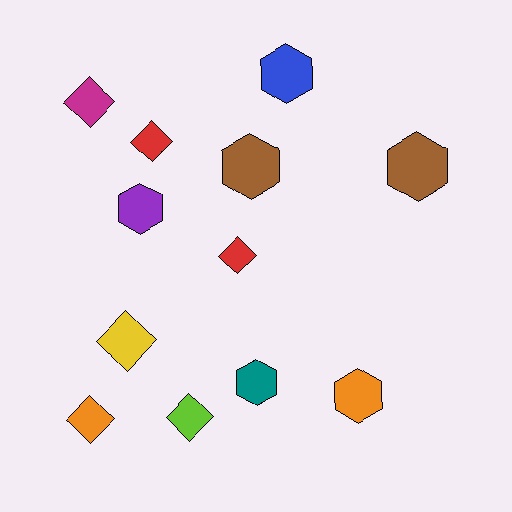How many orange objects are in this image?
There are 2 orange objects.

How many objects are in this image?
There are 12 objects.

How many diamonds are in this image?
There are 6 diamonds.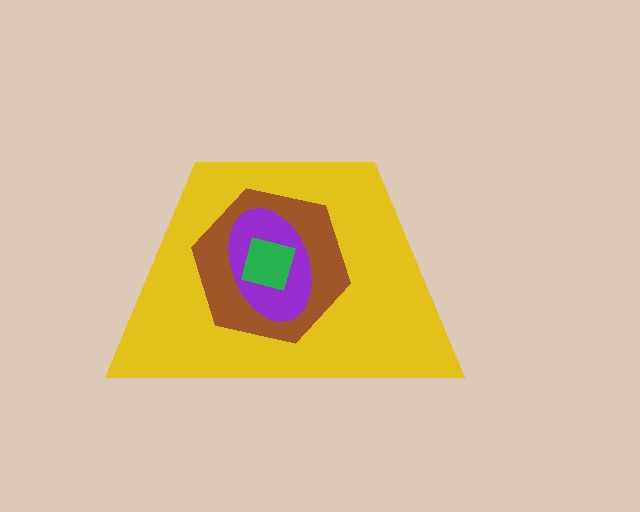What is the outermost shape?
The yellow trapezoid.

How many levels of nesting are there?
4.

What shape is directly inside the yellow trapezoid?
The brown hexagon.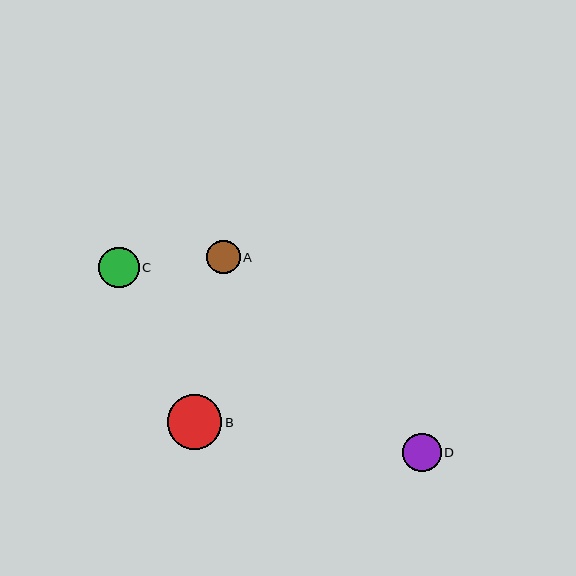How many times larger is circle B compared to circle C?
Circle B is approximately 1.3 times the size of circle C.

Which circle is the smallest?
Circle A is the smallest with a size of approximately 33 pixels.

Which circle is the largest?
Circle B is the largest with a size of approximately 55 pixels.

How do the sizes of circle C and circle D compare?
Circle C and circle D are approximately the same size.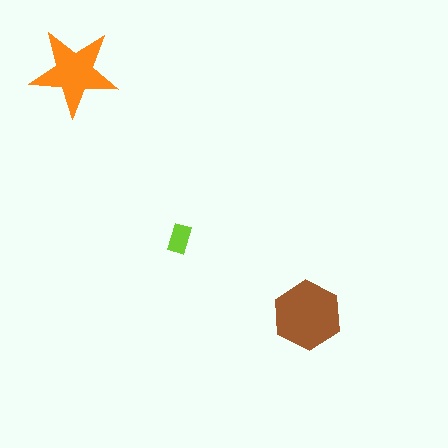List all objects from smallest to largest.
The lime rectangle, the orange star, the brown hexagon.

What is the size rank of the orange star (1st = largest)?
2nd.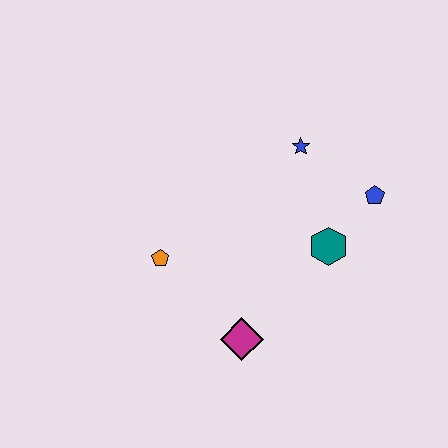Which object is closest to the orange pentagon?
The magenta diamond is closest to the orange pentagon.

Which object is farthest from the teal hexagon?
The orange pentagon is farthest from the teal hexagon.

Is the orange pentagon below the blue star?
Yes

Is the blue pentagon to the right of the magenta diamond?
Yes